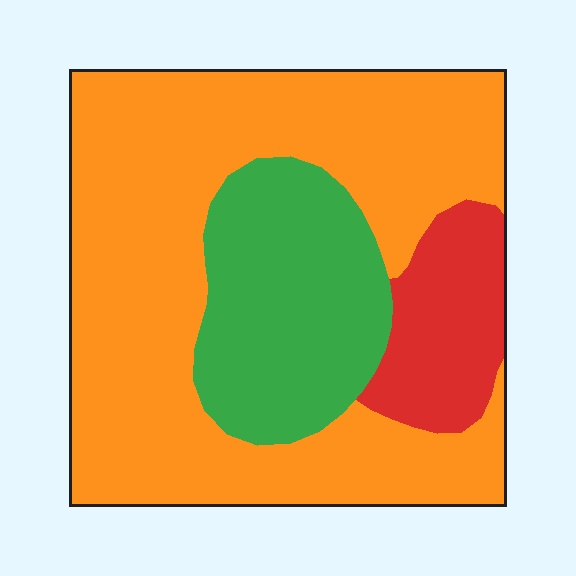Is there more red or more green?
Green.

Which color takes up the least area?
Red, at roughly 10%.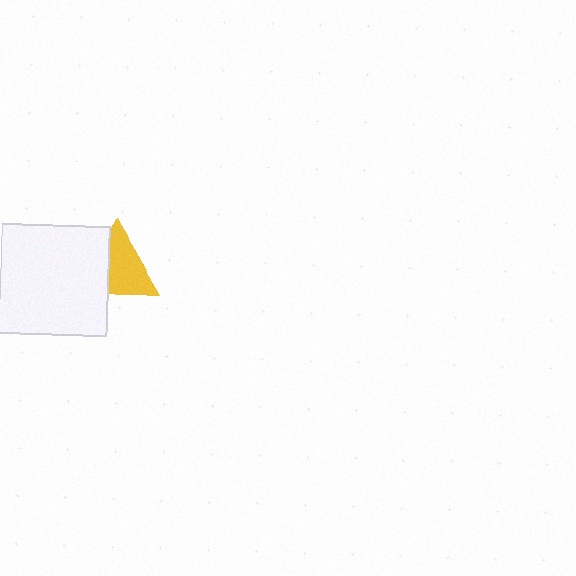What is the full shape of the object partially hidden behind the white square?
The partially hidden object is a yellow triangle.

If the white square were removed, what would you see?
You would see the complete yellow triangle.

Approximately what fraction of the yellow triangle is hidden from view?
Roughly 37% of the yellow triangle is hidden behind the white square.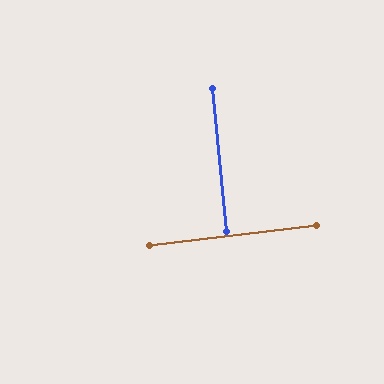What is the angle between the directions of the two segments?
Approximately 89 degrees.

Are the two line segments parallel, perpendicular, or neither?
Perpendicular — they meet at approximately 89°.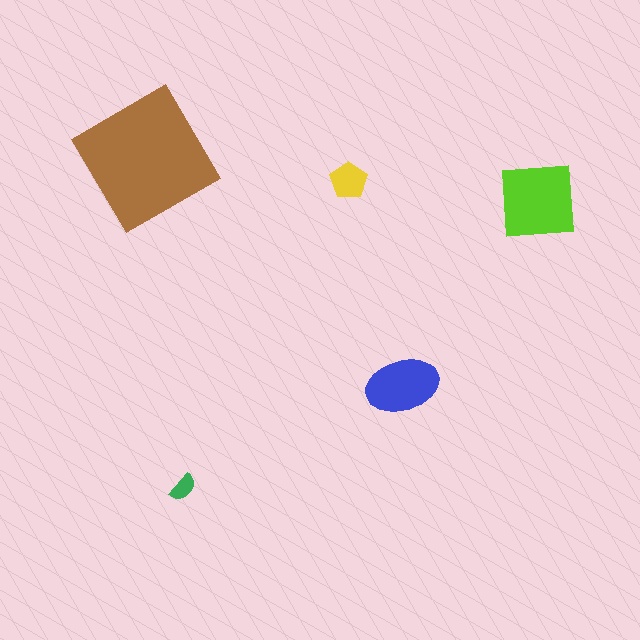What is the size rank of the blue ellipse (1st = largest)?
3rd.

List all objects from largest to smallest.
The brown diamond, the lime square, the blue ellipse, the yellow pentagon, the green semicircle.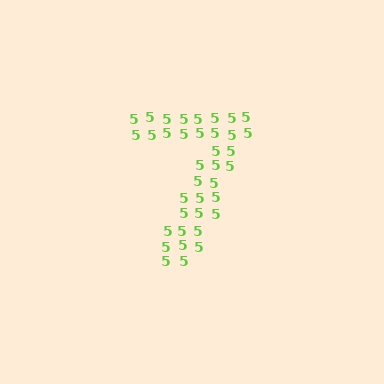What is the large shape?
The large shape is the digit 7.